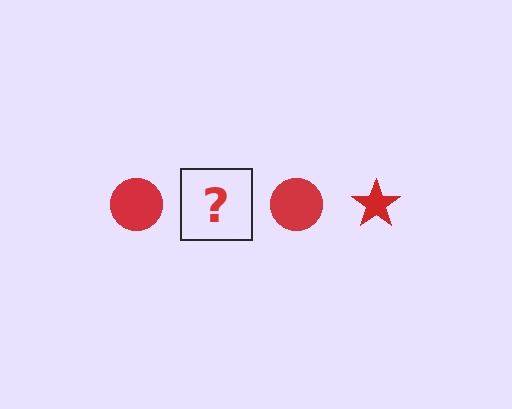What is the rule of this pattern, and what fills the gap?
The rule is that the pattern cycles through circle, star shapes in red. The gap should be filled with a red star.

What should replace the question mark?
The question mark should be replaced with a red star.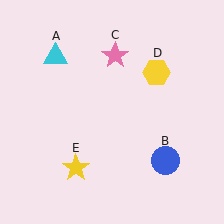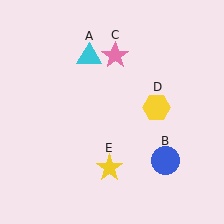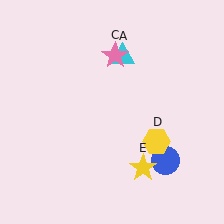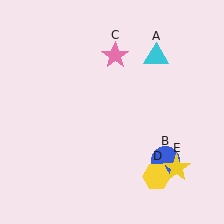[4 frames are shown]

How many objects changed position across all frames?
3 objects changed position: cyan triangle (object A), yellow hexagon (object D), yellow star (object E).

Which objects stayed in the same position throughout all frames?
Blue circle (object B) and pink star (object C) remained stationary.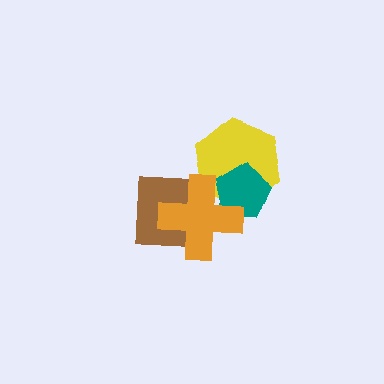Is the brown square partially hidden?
Yes, it is partially covered by another shape.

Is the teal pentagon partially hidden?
Yes, it is partially covered by another shape.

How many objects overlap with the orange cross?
3 objects overlap with the orange cross.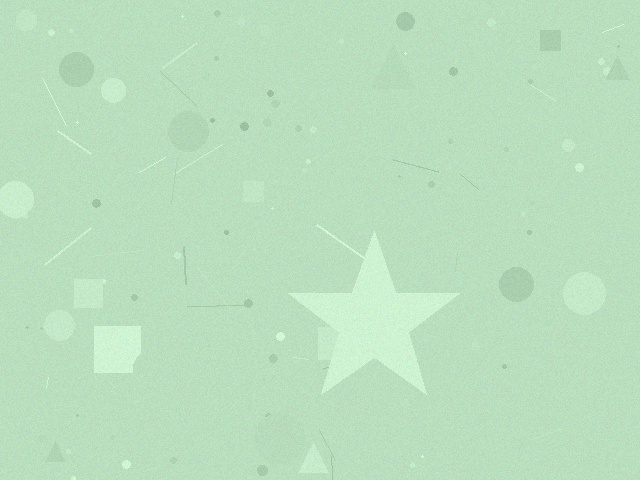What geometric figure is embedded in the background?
A star is embedded in the background.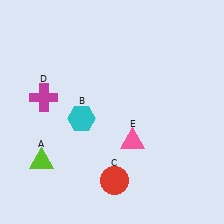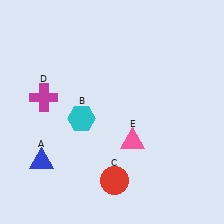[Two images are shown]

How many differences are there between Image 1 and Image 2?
There is 1 difference between the two images.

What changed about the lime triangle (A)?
In Image 1, A is lime. In Image 2, it changed to blue.